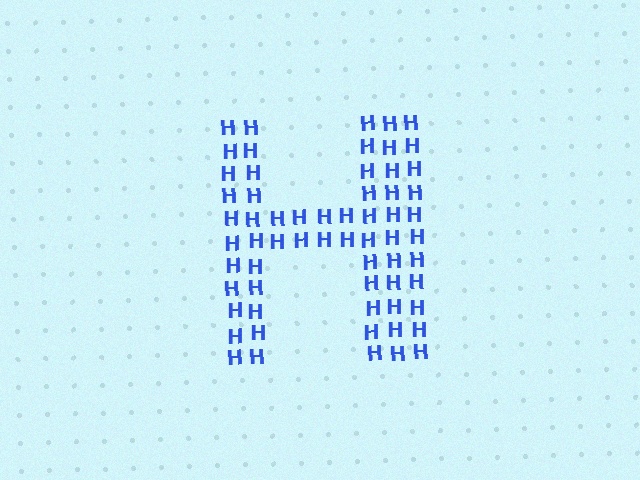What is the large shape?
The large shape is the letter H.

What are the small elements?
The small elements are letter H's.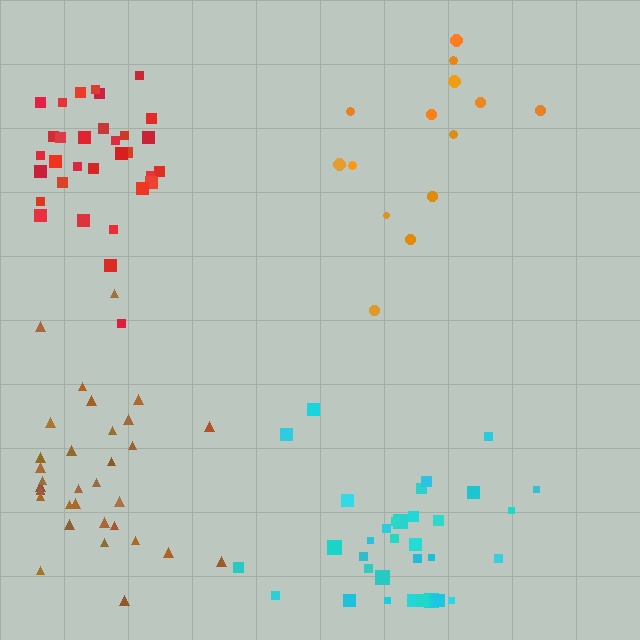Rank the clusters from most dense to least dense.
red, brown, cyan, orange.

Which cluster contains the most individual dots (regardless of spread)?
Brown (35).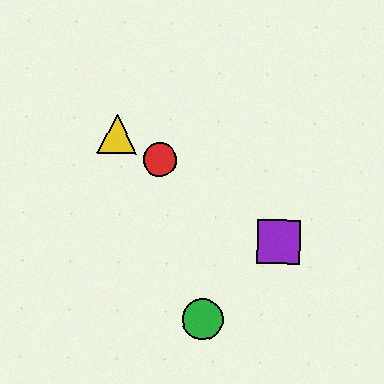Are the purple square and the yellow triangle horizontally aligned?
No, the purple square is at y≈242 and the yellow triangle is at y≈134.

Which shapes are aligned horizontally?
The blue triangle, the purple square are aligned horizontally.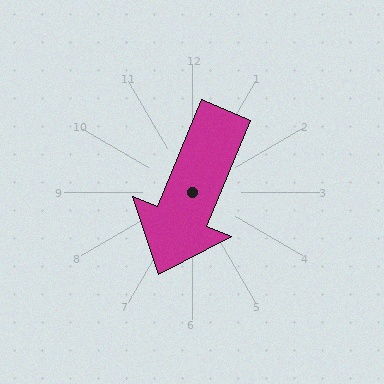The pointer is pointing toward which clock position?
Roughly 7 o'clock.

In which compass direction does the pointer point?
South.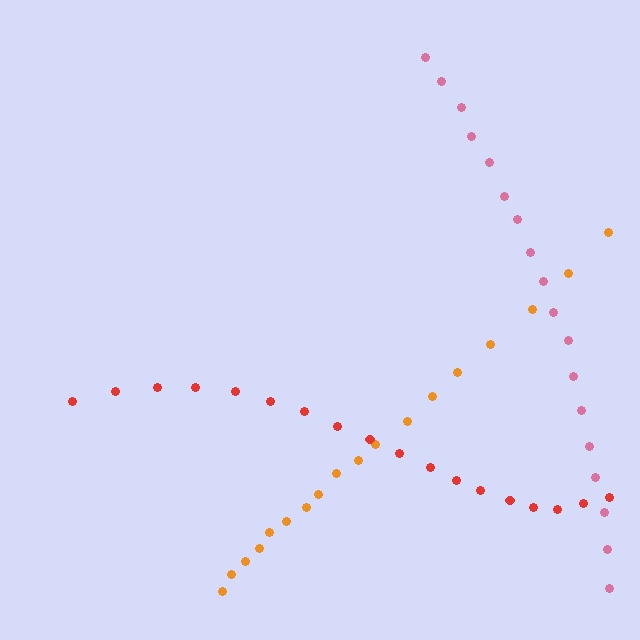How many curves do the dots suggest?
There are 3 distinct paths.